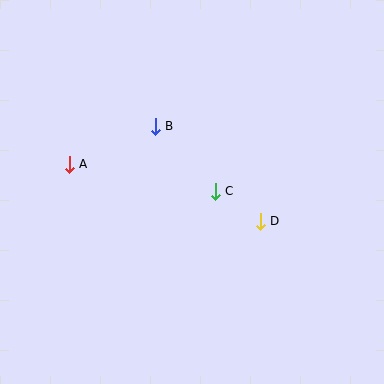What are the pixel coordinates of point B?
Point B is at (155, 126).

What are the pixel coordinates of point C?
Point C is at (215, 191).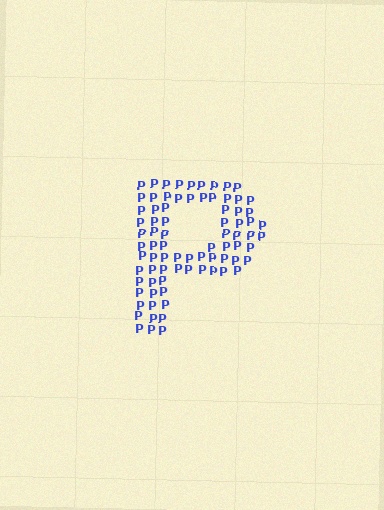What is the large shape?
The large shape is the letter P.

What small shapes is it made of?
It is made of small letter P's.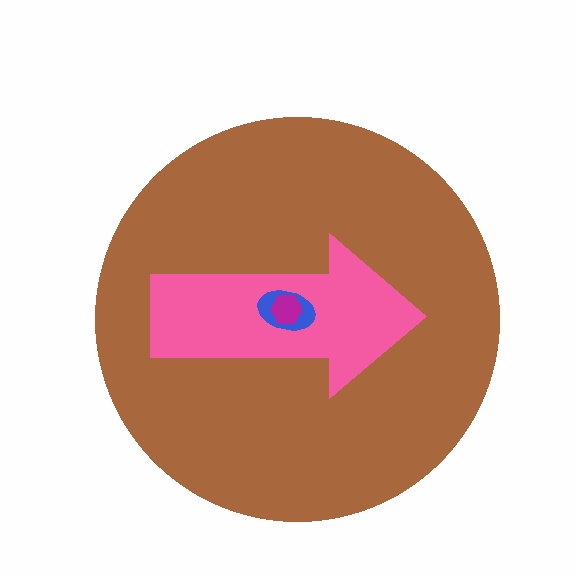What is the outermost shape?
The brown circle.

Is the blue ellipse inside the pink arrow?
Yes.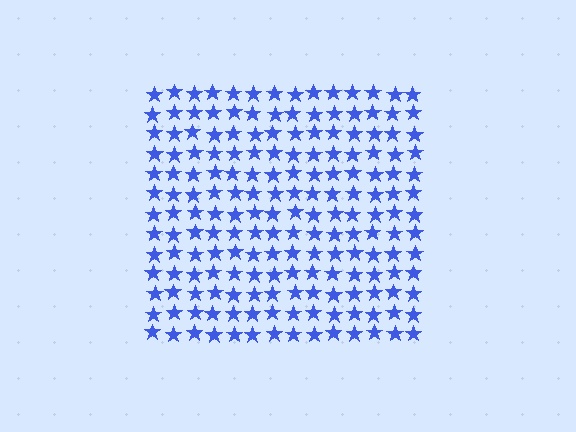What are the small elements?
The small elements are stars.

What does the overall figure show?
The overall figure shows a square.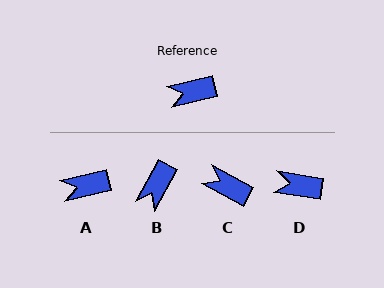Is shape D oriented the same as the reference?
No, it is off by about 23 degrees.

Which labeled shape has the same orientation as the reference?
A.